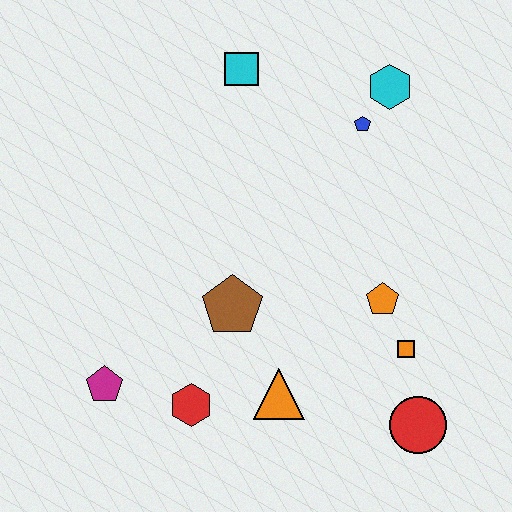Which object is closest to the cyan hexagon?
The blue pentagon is closest to the cyan hexagon.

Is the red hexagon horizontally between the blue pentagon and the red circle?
No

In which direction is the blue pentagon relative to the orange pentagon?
The blue pentagon is above the orange pentagon.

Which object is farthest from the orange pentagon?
The magenta pentagon is farthest from the orange pentagon.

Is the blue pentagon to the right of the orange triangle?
Yes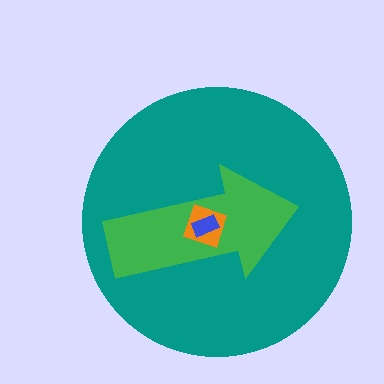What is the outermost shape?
The teal circle.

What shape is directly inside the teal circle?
The green arrow.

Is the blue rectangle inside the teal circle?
Yes.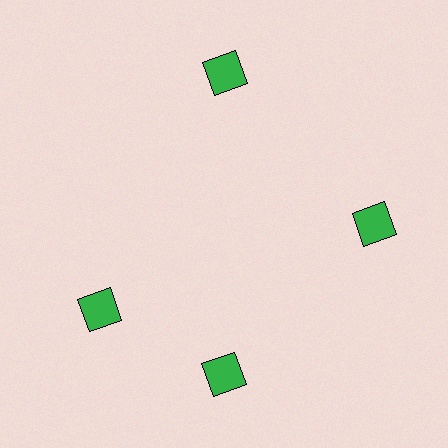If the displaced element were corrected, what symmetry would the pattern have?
It would have 4-fold rotational symmetry — the pattern would map onto itself every 90 degrees.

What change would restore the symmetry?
The symmetry would be restored by rotating it back into even spacing with its neighbors so that all 4 squares sit at equal angles and equal distance from the center.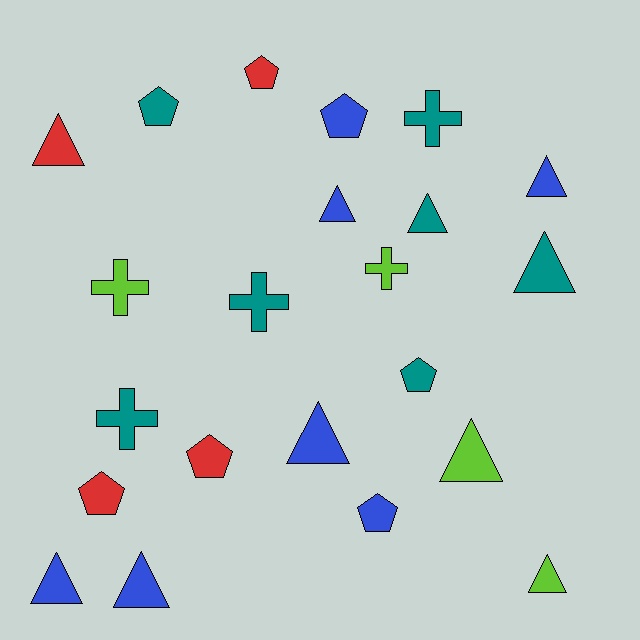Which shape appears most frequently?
Triangle, with 10 objects.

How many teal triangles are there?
There are 2 teal triangles.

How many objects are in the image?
There are 22 objects.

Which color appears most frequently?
Teal, with 7 objects.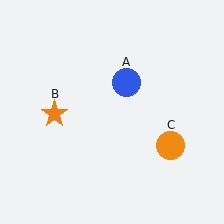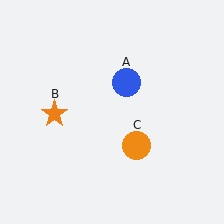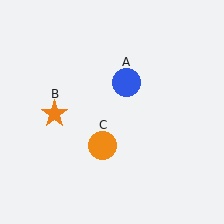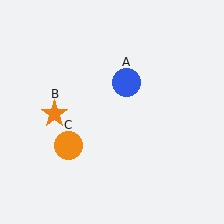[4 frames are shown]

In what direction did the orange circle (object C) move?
The orange circle (object C) moved left.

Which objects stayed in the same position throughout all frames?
Blue circle (object A) and orange star (object B) remained stationary.